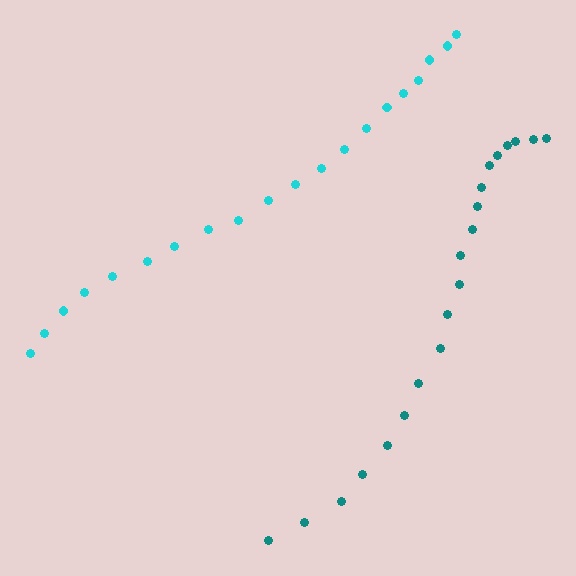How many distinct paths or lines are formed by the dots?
There are 2 distinct paths.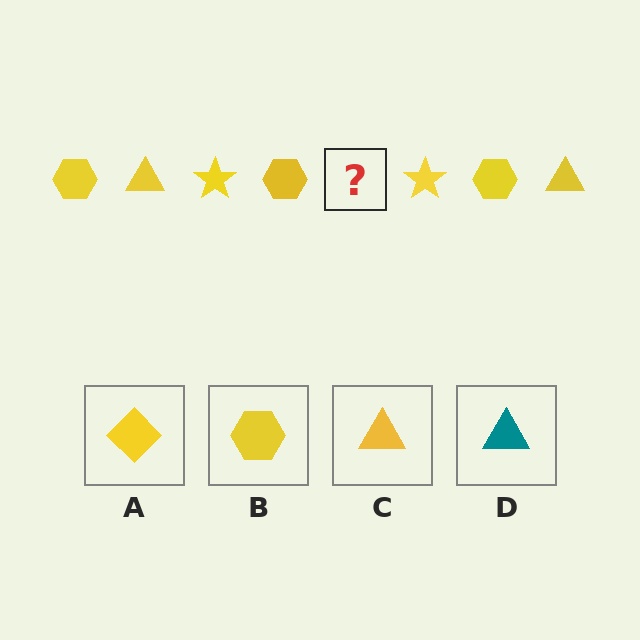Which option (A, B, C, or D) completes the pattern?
C.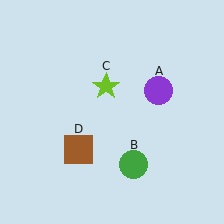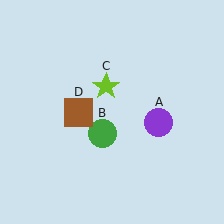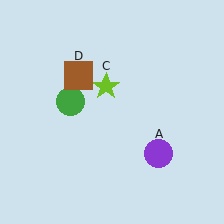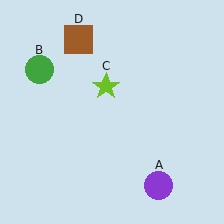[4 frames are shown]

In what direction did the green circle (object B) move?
The green circle (object B) moved up and to the left.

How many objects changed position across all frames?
3 objects changed position: purple circle (object A), green circle (object B), brown square (object D).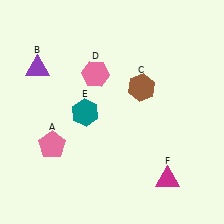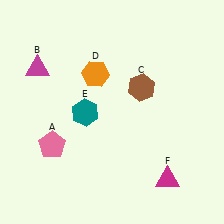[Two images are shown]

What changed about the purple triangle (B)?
In Image 1, B is purple. In Image 2, it changed to magenta.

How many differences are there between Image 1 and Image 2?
There are 2 differences between the two images.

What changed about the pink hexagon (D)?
In Image 1, D is pink. In Image 2, it changed to orange.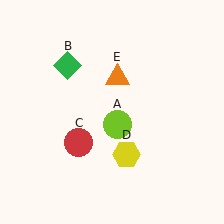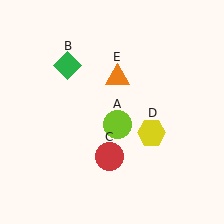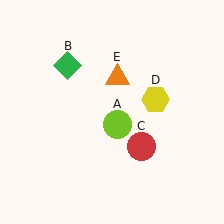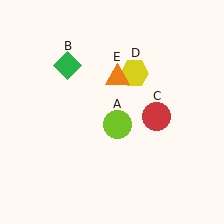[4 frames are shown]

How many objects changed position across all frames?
2 objects changed position: red circle (object C), yellow hexagon (object D).